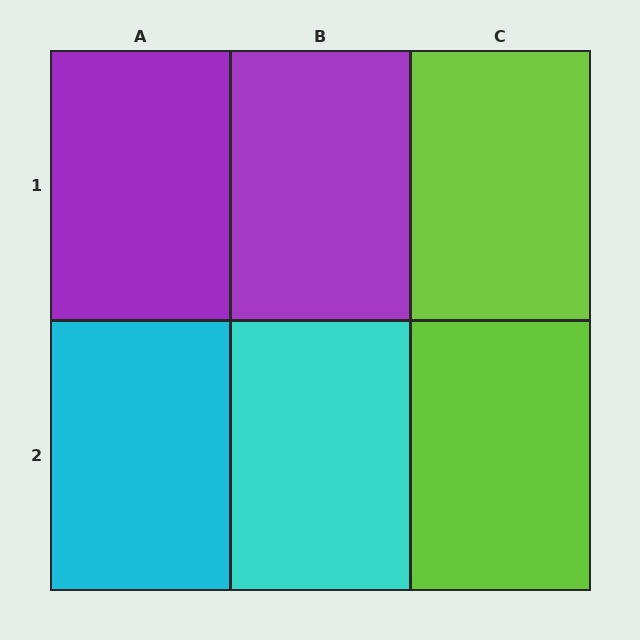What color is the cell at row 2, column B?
Cyan.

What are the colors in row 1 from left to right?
Purple, purple, lime.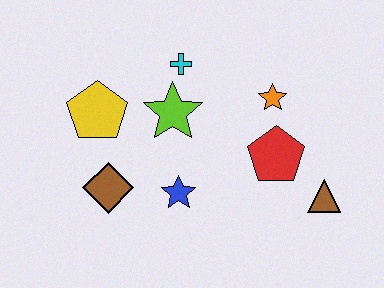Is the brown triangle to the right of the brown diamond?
Yes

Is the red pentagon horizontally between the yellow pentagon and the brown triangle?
Yes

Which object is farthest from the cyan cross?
The brown triangle is farthest from the cyan cross.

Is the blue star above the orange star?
No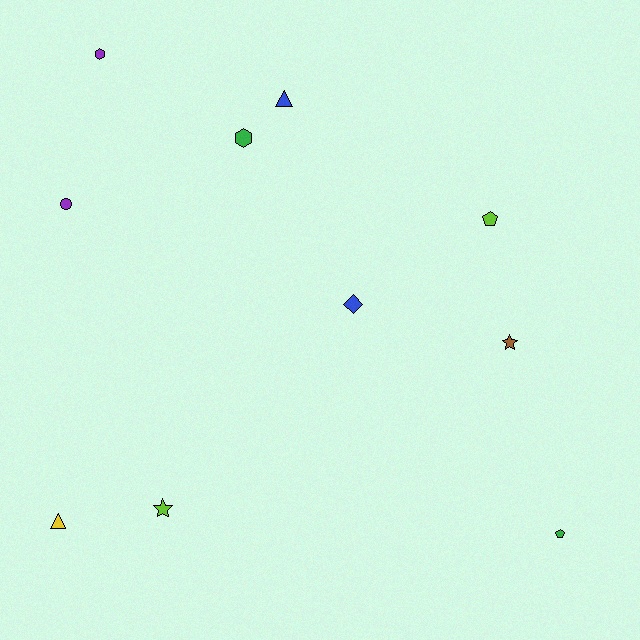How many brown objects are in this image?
There is 1 brown object.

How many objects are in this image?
There are 10 objects.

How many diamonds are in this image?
There is 1 diamond.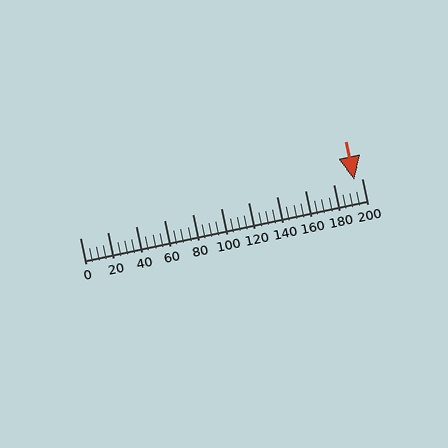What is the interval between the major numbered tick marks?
The major tick marks are spaced 20 units apart.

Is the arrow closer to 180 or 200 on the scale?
The arrow is closer to 200.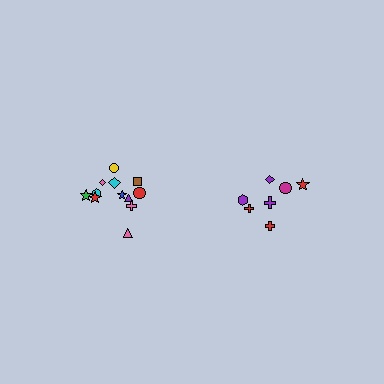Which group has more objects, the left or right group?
The left group.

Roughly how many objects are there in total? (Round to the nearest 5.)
Roughly 20 objects in total.